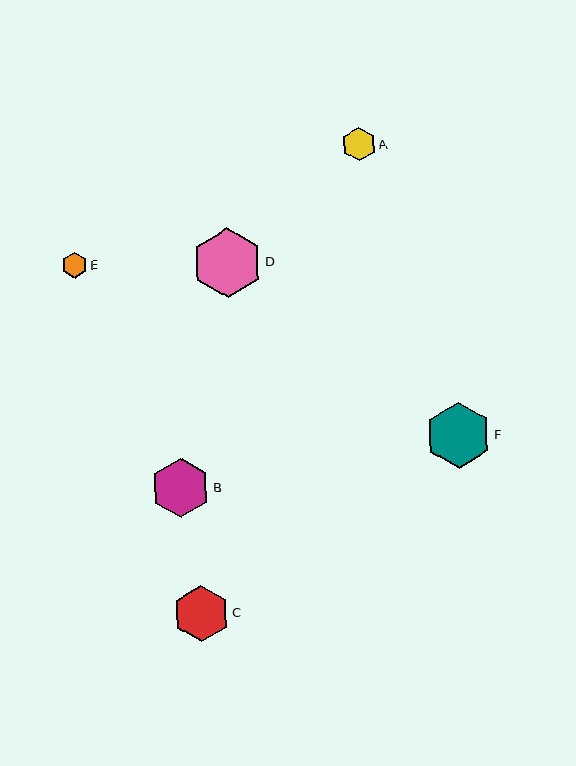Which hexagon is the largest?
Hexagon D is the largest with a size of approximately 69 pixels.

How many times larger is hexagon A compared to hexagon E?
Hexagon A is approximately 1.3 times the size of hexagon E.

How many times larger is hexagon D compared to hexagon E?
Hexagon D is approximately 2.7 times the size of hexagon E.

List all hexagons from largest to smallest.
From largest to smallest: D, F, B, C, A, E.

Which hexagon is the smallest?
Hexagon E is the smallest with a size of approximately 26 pixels.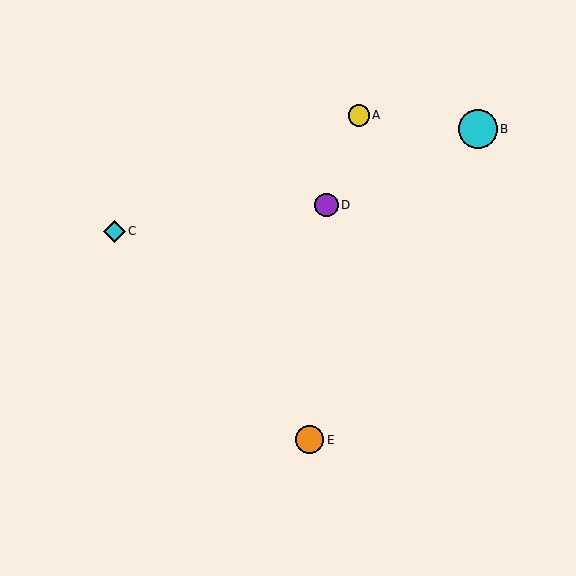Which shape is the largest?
The cyan circle (labeled B) is the largest.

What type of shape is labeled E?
Shape E is an orange circle.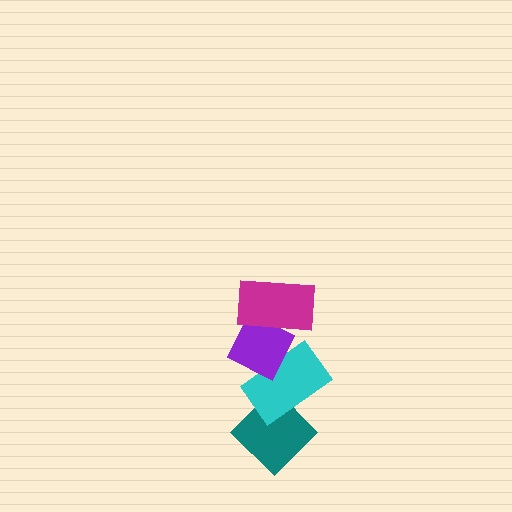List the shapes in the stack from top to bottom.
From top to bottom: the magenta rectangle, the purple diamond, the cyan rectangle, the teal diamond.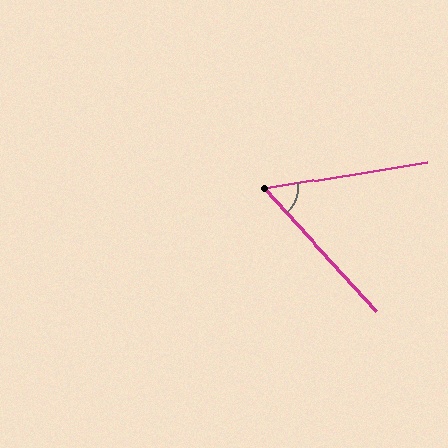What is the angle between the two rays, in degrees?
Approximately 57 degrees.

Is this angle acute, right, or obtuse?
It is acute.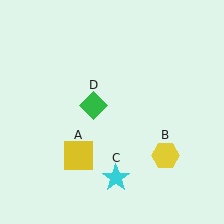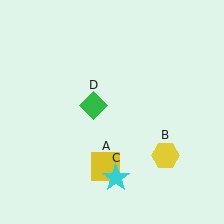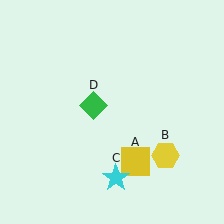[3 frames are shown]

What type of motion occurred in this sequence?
The yellow square (object A) rotated counterclockwise around the center of the scene.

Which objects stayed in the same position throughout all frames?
Yellow hexagon (object B) and cyan star (object C) and green diamond (object D) remained stationary.